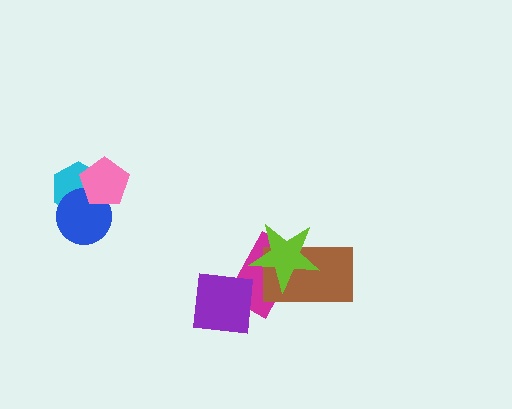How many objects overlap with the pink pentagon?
2 objects overlap with the pink pentagon.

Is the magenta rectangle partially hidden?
Yes, it is partially covered by another shape.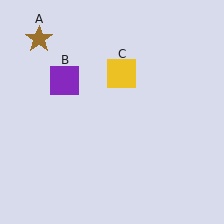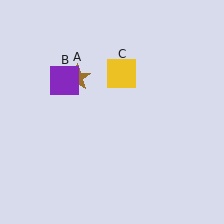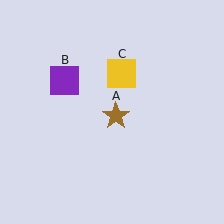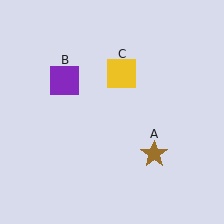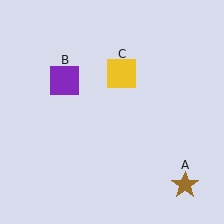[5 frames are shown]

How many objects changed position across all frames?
1 object changed position: brown star (object A).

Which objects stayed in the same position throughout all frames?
Purple square (object B) and yellow square (object C) remained stationary.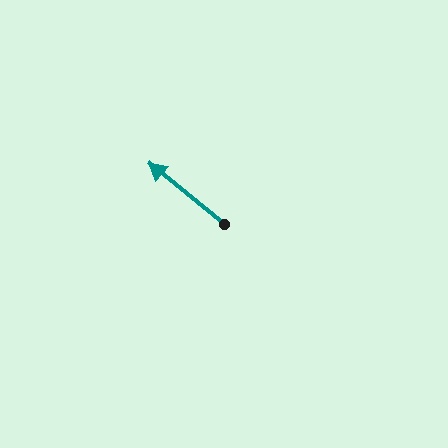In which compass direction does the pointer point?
Northwest.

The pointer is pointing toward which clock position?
Roughly 10 o'clock.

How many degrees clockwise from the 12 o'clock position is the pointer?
Approximately 309 degrees.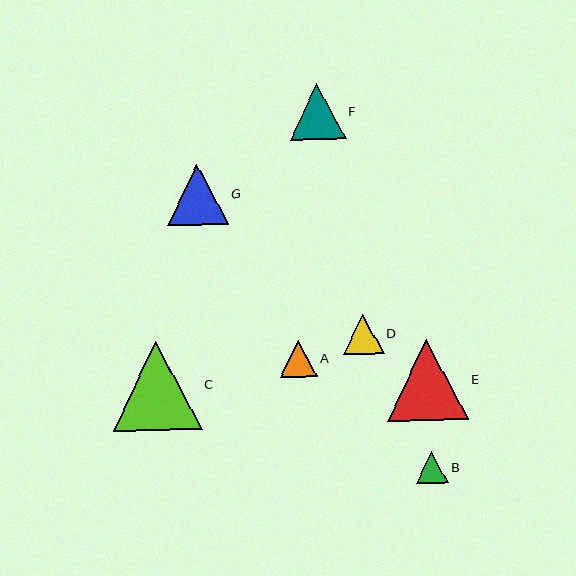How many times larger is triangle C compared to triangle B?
Triangle C is approximately 2.8 times the size of triangle B.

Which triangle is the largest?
Triangle C is the largest with a size of approximately 89 pixels.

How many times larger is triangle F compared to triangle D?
Triangle F is approximately 1.4 times the size of triangle D.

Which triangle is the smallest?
Triangle B is the smallest with a size of approximately 32 pixels.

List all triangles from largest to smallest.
From largest to smallest: C, E, G, F, D, A, B.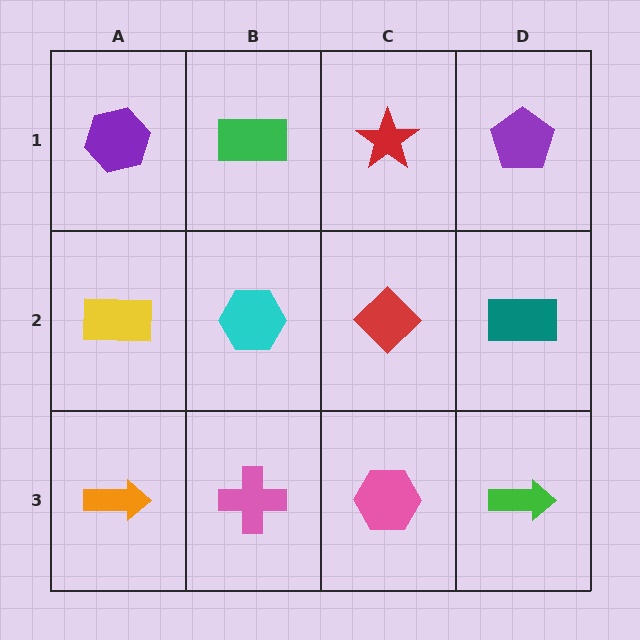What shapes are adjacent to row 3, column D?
A teal rectangle (row 2, column D), a pink hexagon (row 3, column C).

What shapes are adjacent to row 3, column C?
A red diamond (row 2, column C), a pink cross (row 3, column B), a green arrow (row 3, column D).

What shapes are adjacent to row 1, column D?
A teal rectangle (row 2, column D), a red star (row 1, column C).